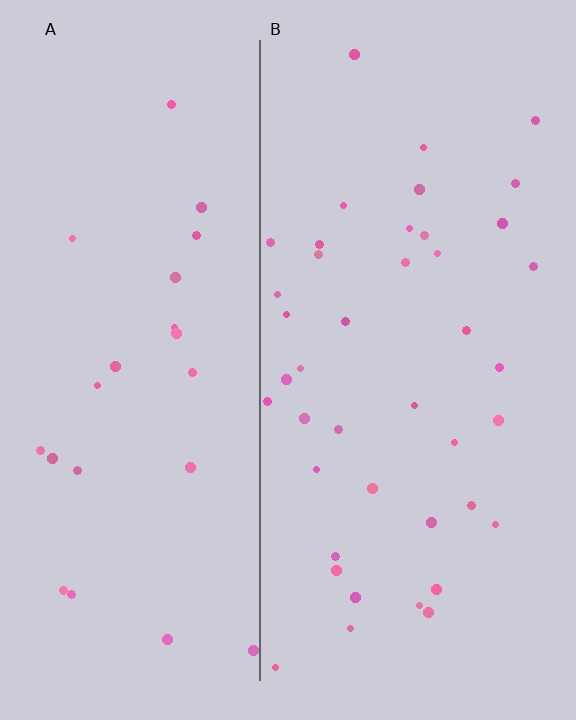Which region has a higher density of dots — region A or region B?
B (the right).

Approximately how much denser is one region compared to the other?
Approximately 1.8× — region B over region A.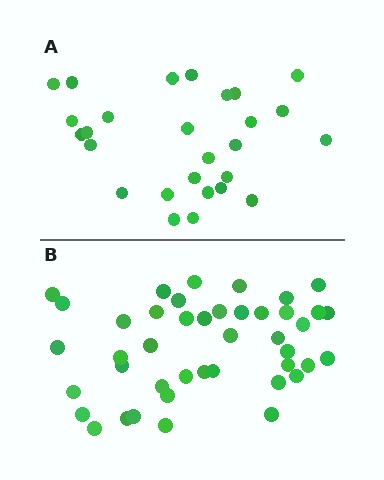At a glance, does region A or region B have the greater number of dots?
Region B (the bottom region) has more dots.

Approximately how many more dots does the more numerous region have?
Region B has approximately 15 more dots than region A.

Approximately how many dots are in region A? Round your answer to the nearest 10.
About 30 dots. (The exact count is 27, which rounds to 30.)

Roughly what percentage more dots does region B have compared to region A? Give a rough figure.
About 60% more.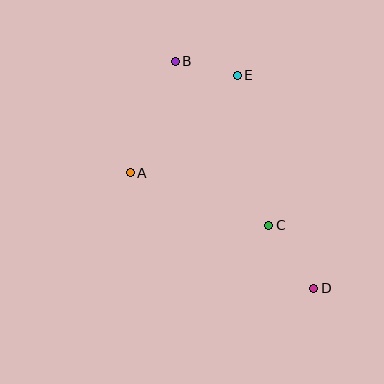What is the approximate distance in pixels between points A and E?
The distance between A and E is approximately 145 pixels.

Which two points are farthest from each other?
Points B and D are farthest from each other.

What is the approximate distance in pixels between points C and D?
The distance between C and D is approximately 77 pixels.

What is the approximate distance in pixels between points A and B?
The distance between A and B is approximately 120 pixels.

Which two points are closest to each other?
Points B and E are closest to each other.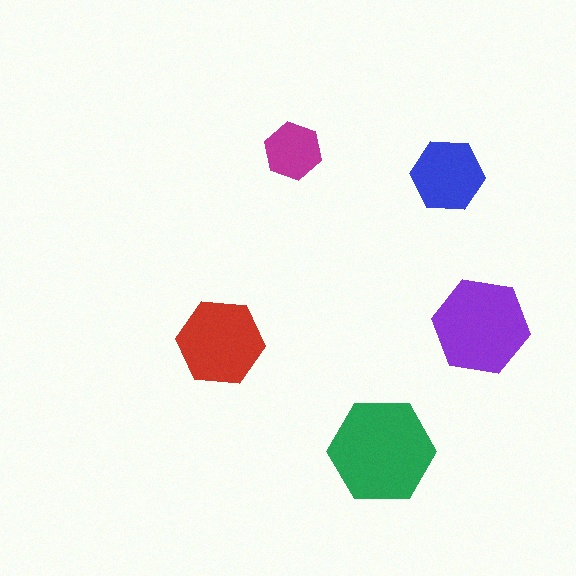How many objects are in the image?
There are 5 objects in the image.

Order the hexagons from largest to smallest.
the green one, the purple one, the red one, the blue one, the magenta one.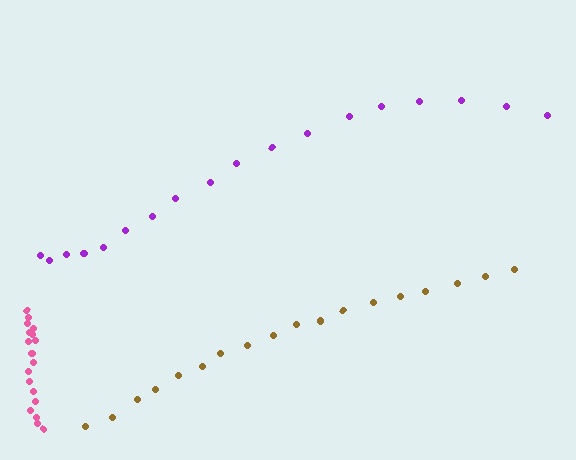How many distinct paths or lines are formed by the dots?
There are 3 distinct paths.